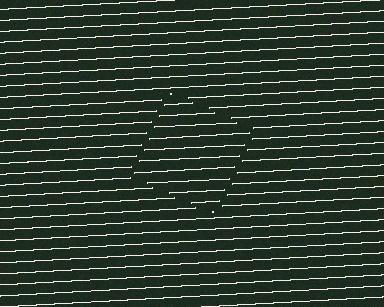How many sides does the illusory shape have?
4 sides — the line-ends trace a square.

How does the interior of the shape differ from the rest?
The interior of the shape contains the same grating, shifted by half a period — the contour is defined by the phase discontinuity where line-ends from the inner and outer gratings abut.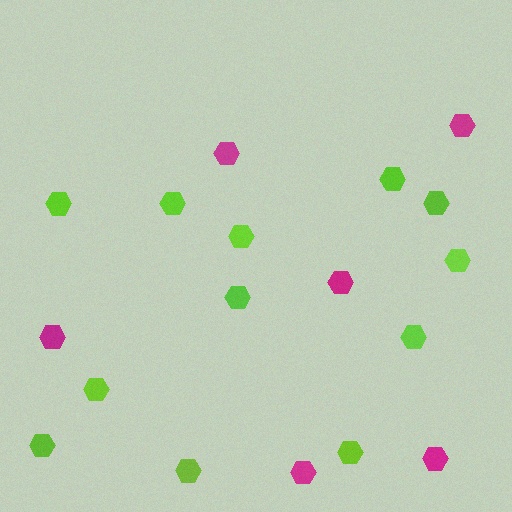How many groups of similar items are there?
There are 2 groups: one group of lime hexagons (12) and one group of magenta hexagons (6).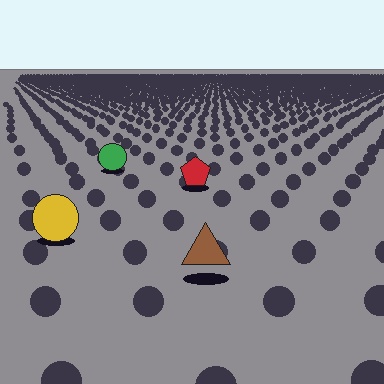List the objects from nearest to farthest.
From nearest to farthest: the brown triangle, the yellow circle, the red pentagon, the green circle.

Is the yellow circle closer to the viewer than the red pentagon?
Yes. The yellow circle is closer — you can tell from the texture gradient: the ground texture is coarser near it.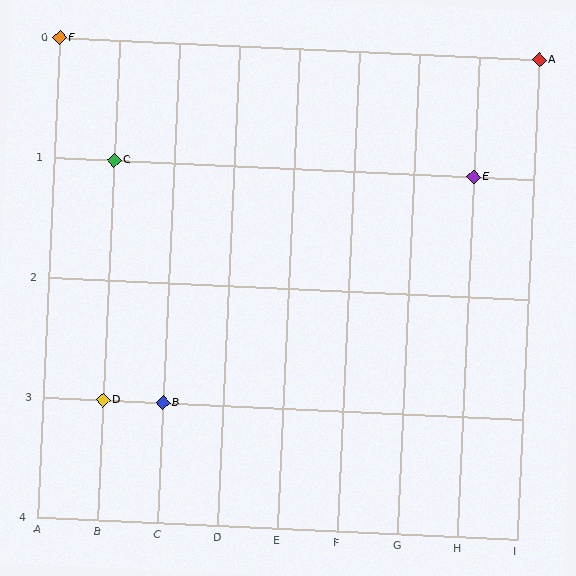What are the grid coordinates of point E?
Point E is at grid coordinates (H, 1).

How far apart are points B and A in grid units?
Points B and A are 6 columns and 3 rows apart (about 6.7 grid units diagonally).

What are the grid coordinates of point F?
Point F is at grid coordinates (A, 0).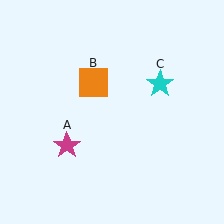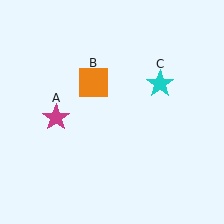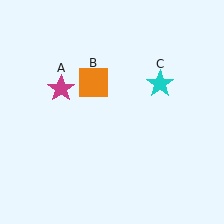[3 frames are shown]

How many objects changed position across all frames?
1 object changed position: magenta star (object A).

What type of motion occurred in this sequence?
The magenta star (object A) rotated clockwise around the center of the scene.